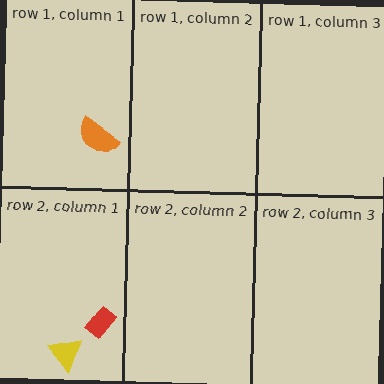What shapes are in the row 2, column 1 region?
The red rectangle, the yellow triangle.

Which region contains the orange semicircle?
The row 1, column 1 region.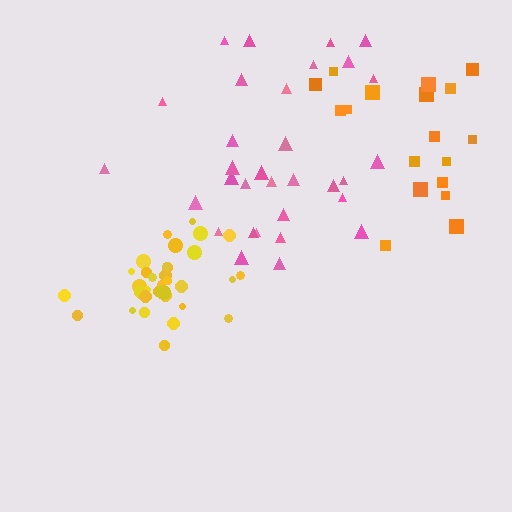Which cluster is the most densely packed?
Yellow.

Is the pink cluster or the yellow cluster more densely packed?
Yellow.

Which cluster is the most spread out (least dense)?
Orange.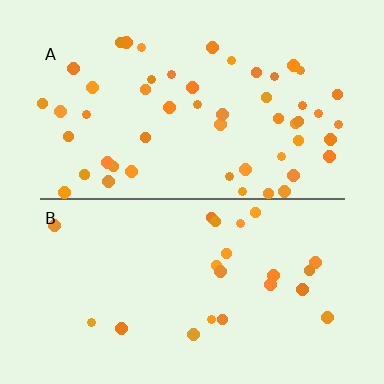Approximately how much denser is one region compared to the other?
Approximately 2.4× — region A over region B.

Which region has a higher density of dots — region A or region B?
A (the top).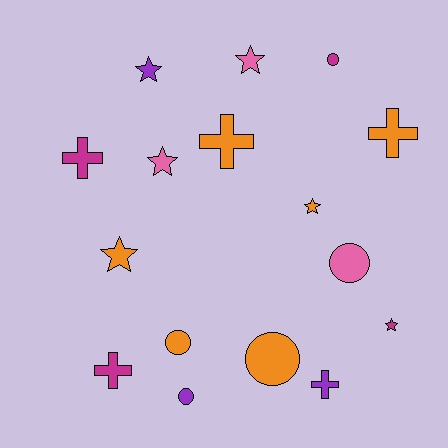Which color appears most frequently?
Orange, with 6 objects.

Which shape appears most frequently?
Star, with 6 objects.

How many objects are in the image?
There are 16 objects.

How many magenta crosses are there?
There are 2 magenta crosses.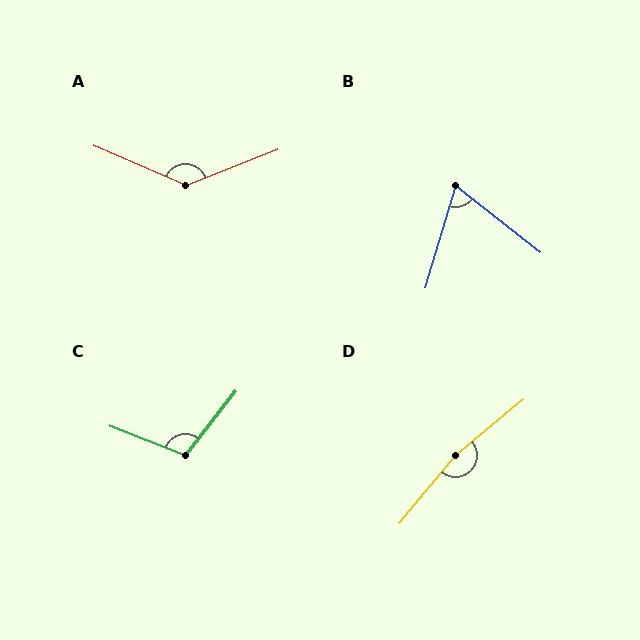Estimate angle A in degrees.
Approximately 135 degrees.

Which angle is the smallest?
B, at approximately 69 degrees.